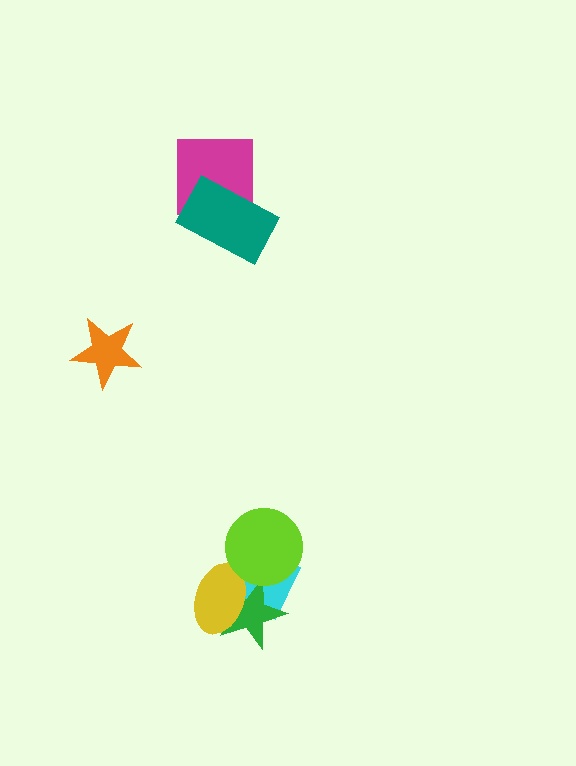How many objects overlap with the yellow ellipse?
3 objects overlap with the yellow ellipse.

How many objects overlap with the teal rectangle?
1 object overlaps with the teal rectangle.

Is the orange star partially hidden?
No, no other shape covers it.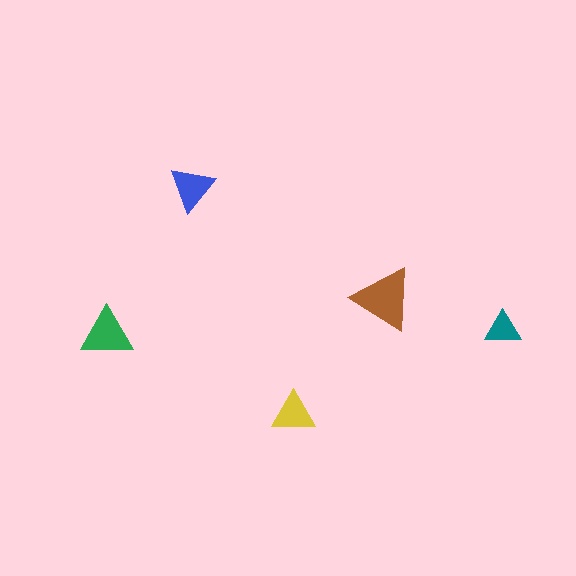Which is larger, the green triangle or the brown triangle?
The brown one.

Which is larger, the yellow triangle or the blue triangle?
The blue one.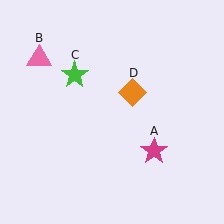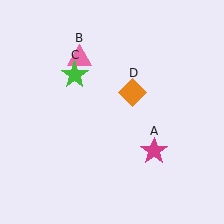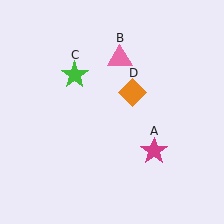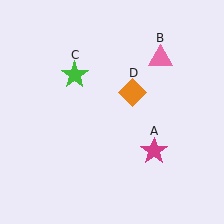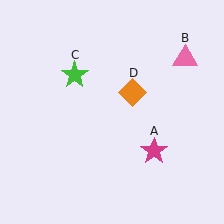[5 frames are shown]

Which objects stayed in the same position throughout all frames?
Magenta star (object A) and green star (object C) and orange diamond (object D) remained stationary.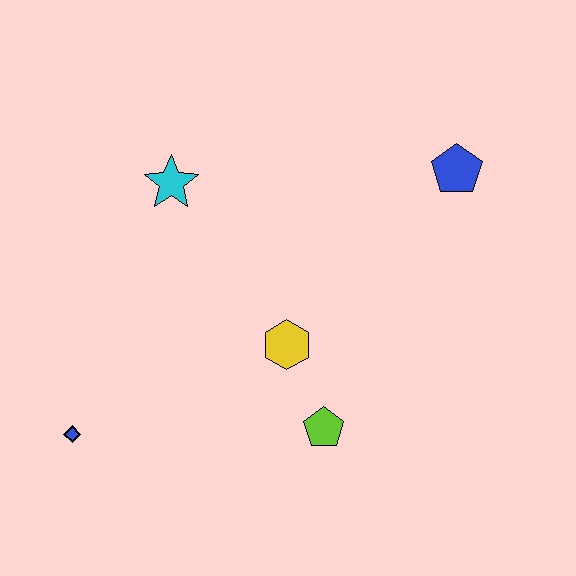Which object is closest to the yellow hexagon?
The lime pentagon is closest to the yellow hexagon.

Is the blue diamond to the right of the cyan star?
No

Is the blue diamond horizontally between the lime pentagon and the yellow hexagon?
No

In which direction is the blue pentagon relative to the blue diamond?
The blue pentagon is to the right of the blue diamond.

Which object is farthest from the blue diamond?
The blue pentagon is farthest from the blue diamond.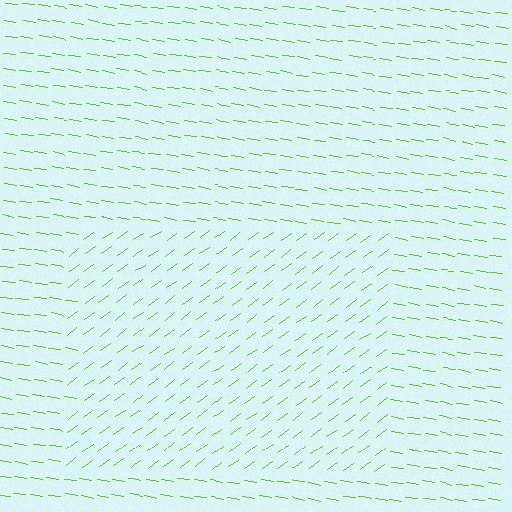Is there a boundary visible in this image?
Yes, there is a texture boundary formed by a change in line orientation.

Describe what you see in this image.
The image is filled with small lime line segments. A rectangle region in the image has lines oriented differently from the surrounding lines, creating a visible texture boundary.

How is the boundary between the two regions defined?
The boundary is defined purely by a change in line orientation (approximately 45 degrees difference). All lines are the same color and thickness.